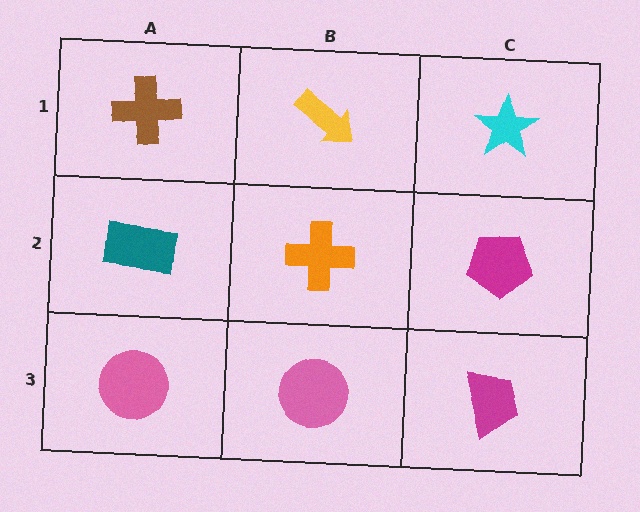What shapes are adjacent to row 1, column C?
A magenta pentagon (row 2, column C), a yellow arrow (row 1, column B).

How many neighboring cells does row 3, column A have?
2.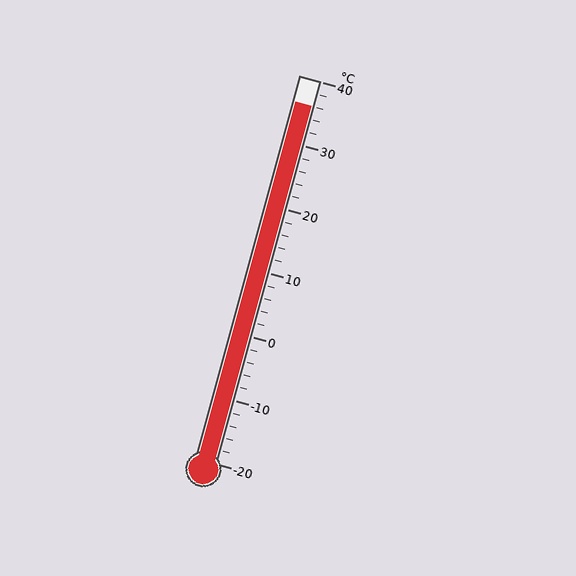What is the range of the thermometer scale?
The thermometer scale ranges from -20°C to 40°C.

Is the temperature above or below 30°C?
The temperature is above 30°C.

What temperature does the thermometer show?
The thermometer shows approximately 36°C.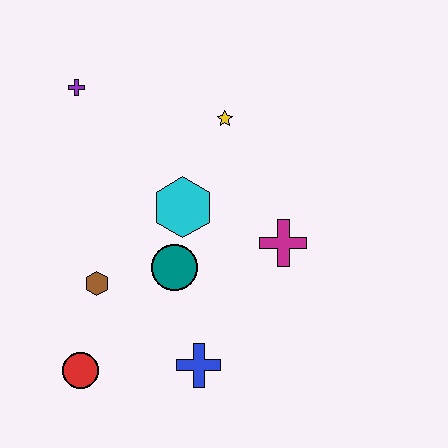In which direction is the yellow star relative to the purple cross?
The yellow star is to the right of the purple cross.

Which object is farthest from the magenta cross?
The purple cross is farthest from the magenta cross.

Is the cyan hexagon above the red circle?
Yes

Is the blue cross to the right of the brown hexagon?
Yes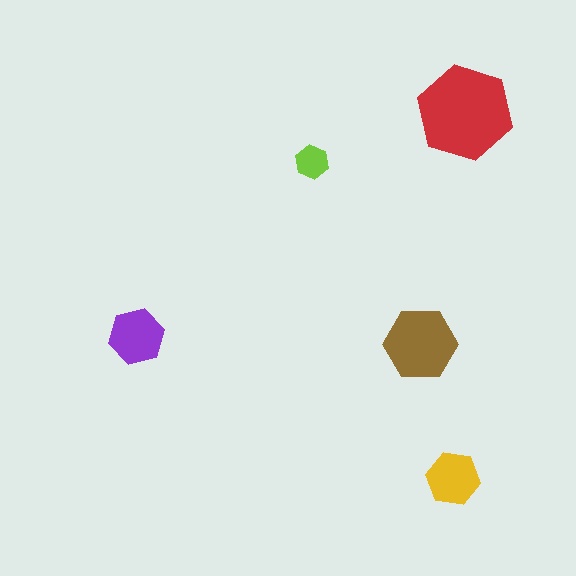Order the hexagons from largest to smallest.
the red one, the brown one, the purple one, the yellow one, the lime one.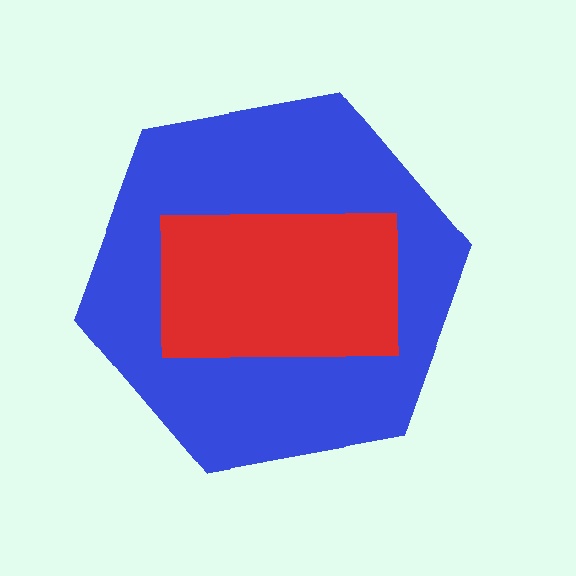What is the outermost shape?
The blue hexagon.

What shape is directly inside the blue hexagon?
The red rectangle.